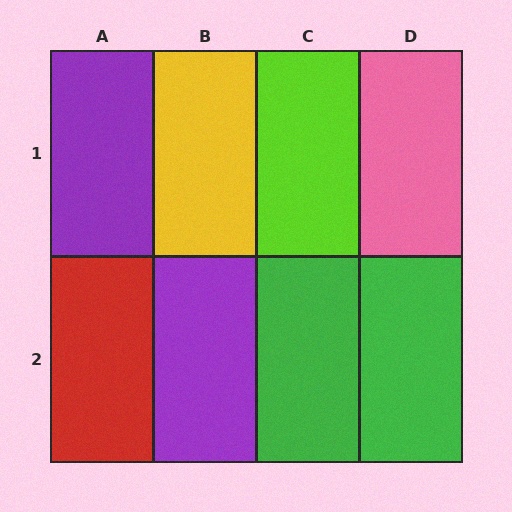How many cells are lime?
1 cell is lime.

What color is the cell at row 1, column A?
Purple.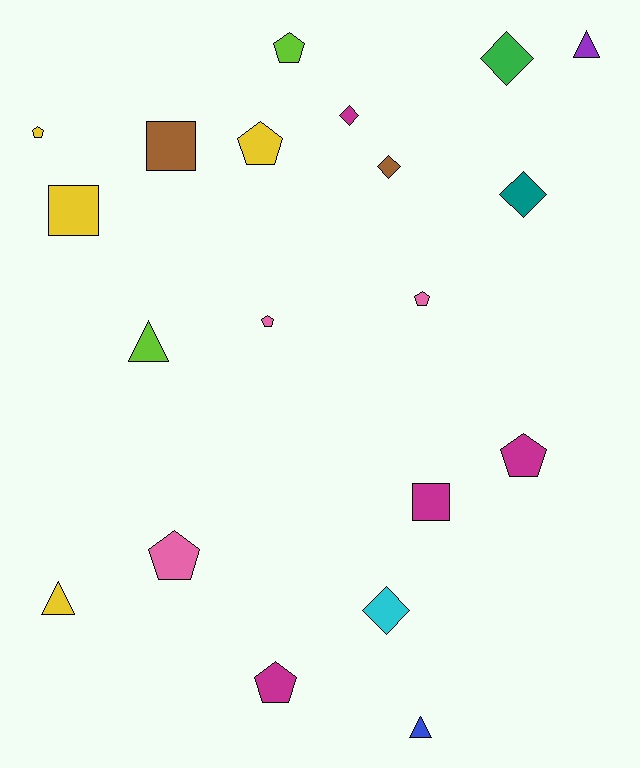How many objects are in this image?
There are 20 objects.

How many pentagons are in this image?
There are 8 pentagons.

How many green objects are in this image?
There is 1 green object.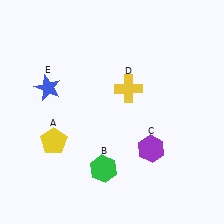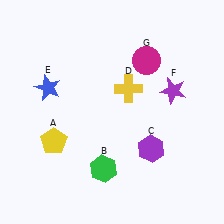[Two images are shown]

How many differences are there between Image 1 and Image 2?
There are 2 differences between the two images.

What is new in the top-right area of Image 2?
A magenta circle (G) was added in the top-right area of Image 2.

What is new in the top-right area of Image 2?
A purple star (F) was added in the top-right area of Image 2.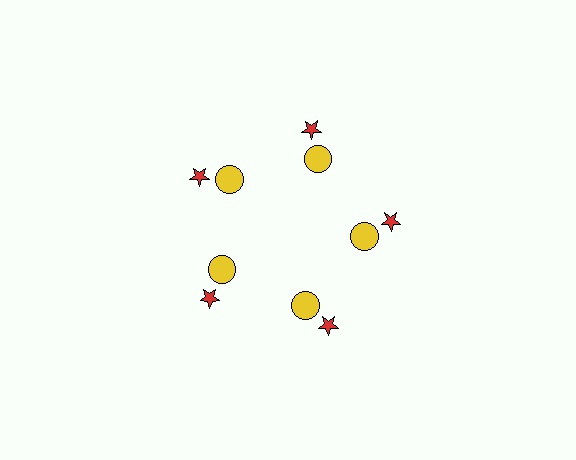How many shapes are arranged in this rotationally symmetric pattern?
There are 10 shapes, arranged in 5 groups of 2.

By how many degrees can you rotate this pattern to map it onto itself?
The pattern maps onto itself every 72 degrees of rotation.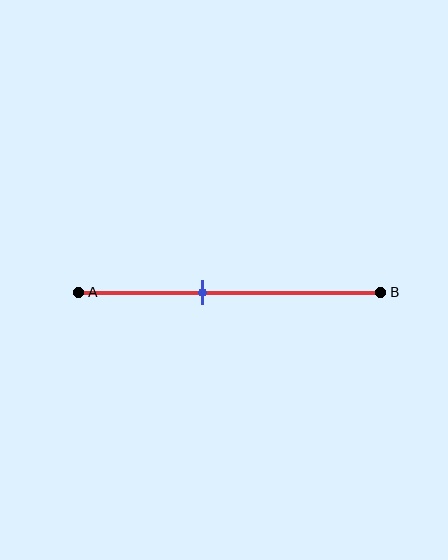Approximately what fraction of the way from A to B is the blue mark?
The blue mark is approximately 40% of the way from A to B.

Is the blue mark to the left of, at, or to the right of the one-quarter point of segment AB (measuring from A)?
The blue mark is to the right of the one-quarter point of segment AB.